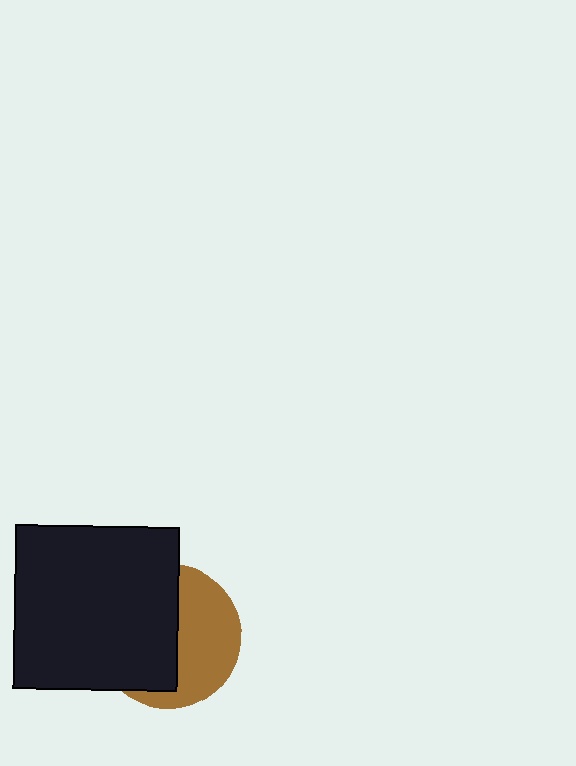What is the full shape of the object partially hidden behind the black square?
The partially hidden object is a brown circle.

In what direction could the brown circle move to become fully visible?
The brown circle could move right. That would shift it out from behind the black square entirely.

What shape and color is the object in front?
The object in front is a black square.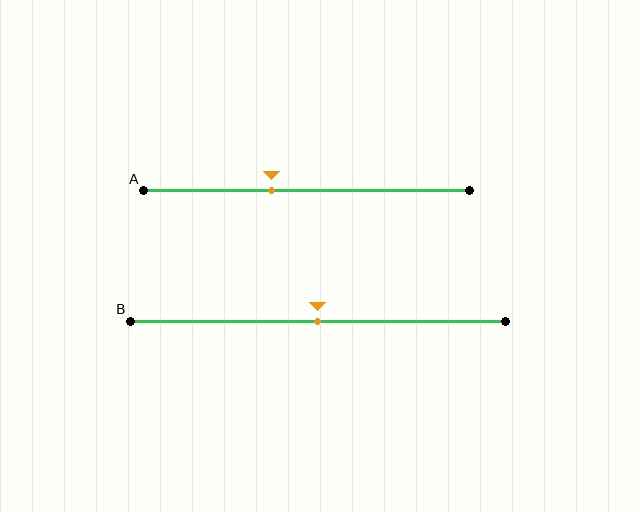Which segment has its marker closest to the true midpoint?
Segment B has its marker closest to the true midpoint.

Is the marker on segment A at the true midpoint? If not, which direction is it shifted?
No, the marker on segment A is shifted to the left by about 11% of the segment length.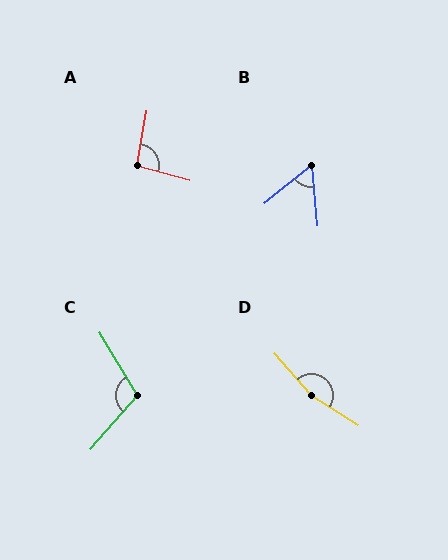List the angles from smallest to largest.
B (56°), A (96°), C (108°), D (164°).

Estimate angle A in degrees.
Approximately 96 degrees.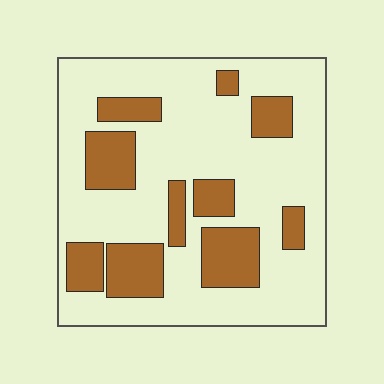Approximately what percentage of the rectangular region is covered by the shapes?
Approximately 25%.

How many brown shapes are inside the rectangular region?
10.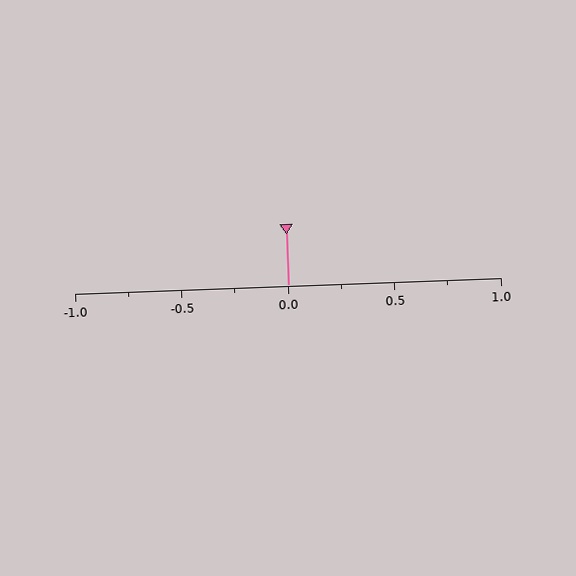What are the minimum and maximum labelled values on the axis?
The axis runs from -1.0 to 1.0.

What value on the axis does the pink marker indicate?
The marker indicates approximately 0.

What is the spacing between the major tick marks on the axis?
The major ticks are spaced 0.5 apart.